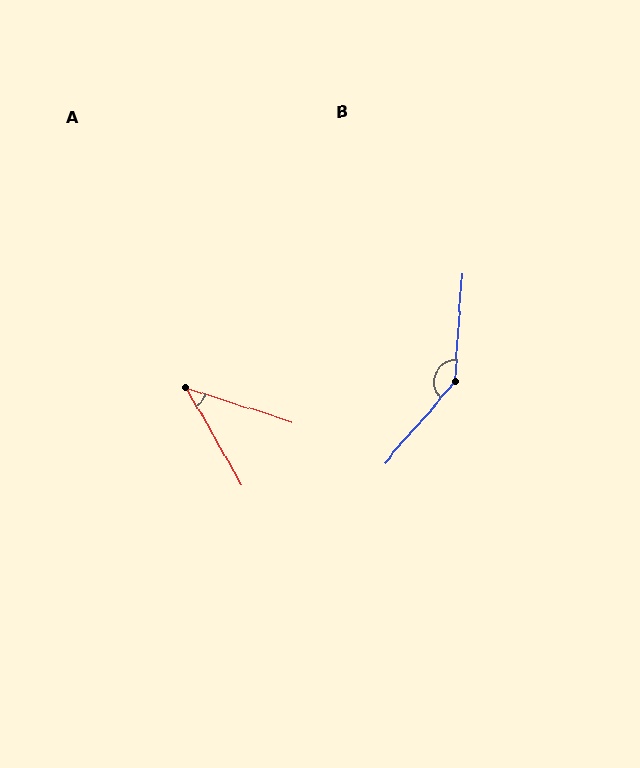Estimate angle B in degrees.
Approximately 143 degrees.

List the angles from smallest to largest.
A (42°), B (143°).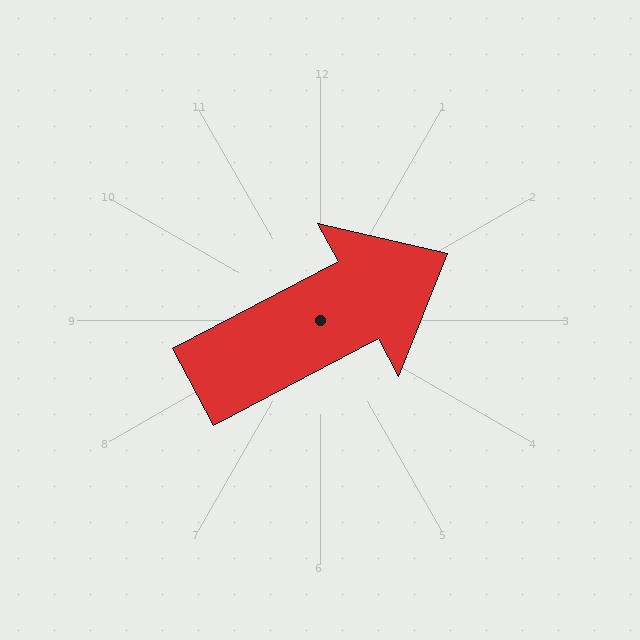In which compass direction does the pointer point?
Northeast.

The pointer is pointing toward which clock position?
Roughly 2 o'clock.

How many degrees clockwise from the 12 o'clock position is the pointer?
Approximately 62 degrees.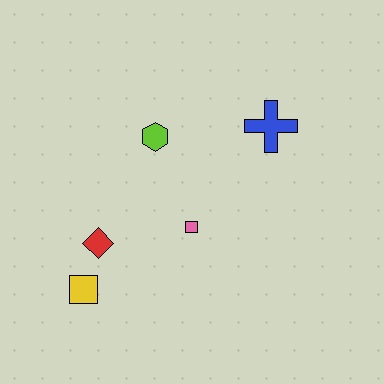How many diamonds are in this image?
There is 1 diamond.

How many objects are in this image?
There are 5 objects.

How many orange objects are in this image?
There are no orange objects.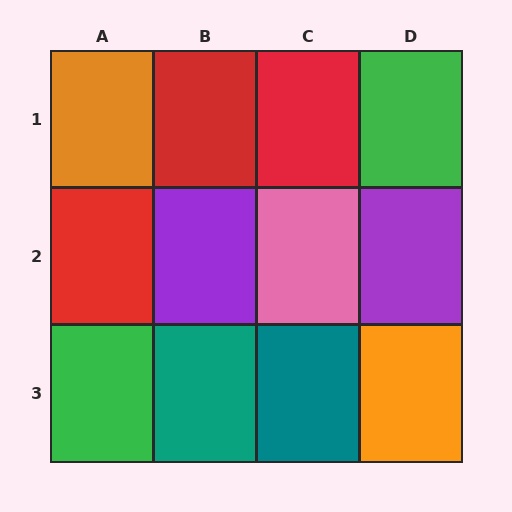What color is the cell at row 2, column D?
Purple.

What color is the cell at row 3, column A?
Green.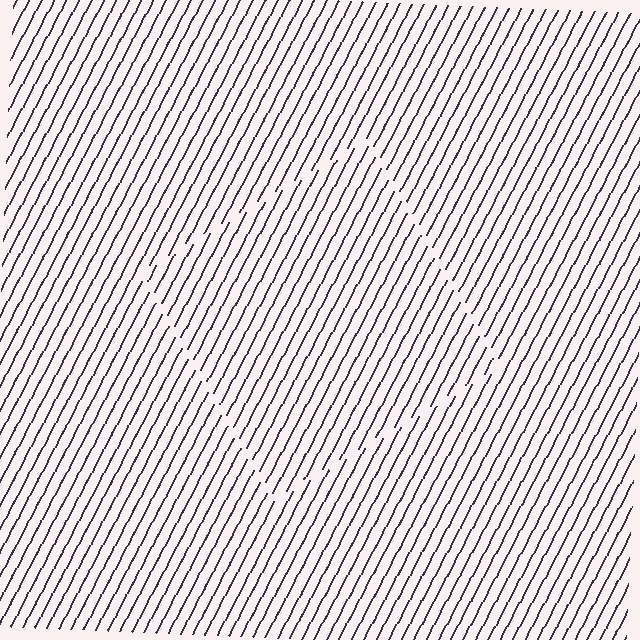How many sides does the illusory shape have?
4 sides — the line-ends trace a square.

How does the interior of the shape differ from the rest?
The interior of the shape contains the same grating, shifted by half a period — the contour is defined by the phase discontinuity where line-ends from the inner and outer gratings abut.